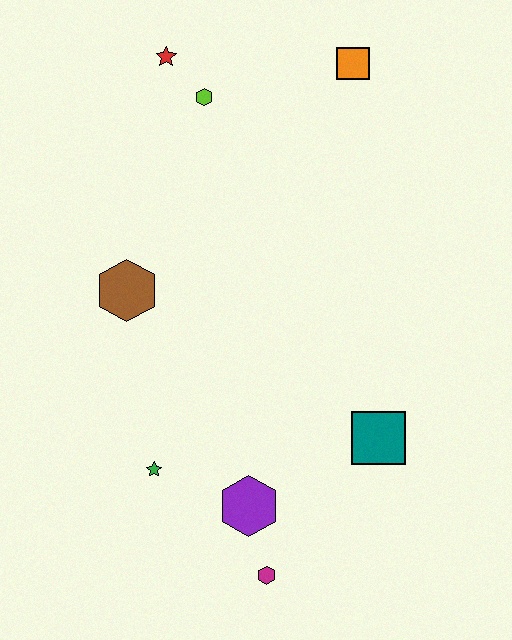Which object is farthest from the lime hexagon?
The magenta hexagon is farthest from the lime hexagon.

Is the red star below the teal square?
No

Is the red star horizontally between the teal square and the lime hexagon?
No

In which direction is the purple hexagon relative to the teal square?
The purple hexagon is to the left of the teal square.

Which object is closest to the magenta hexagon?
The purple hexagon is closest to the magenta hexagon.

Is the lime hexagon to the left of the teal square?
Yes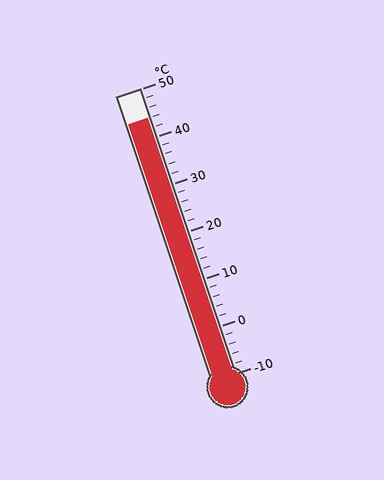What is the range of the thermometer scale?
The thermometer scale ranges from -10°C to 50°C.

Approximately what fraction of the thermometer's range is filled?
The thermometer is filled to approximately 90% of its range.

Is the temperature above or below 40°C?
The temperature is above 40°C.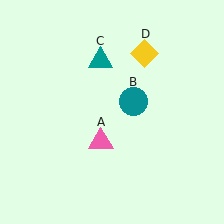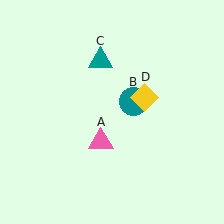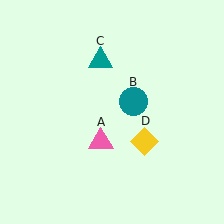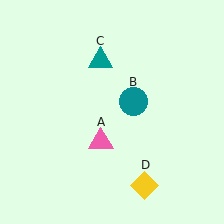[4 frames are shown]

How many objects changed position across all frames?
1 object changed position: yellow diamond (object D).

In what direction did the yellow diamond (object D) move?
The yellow diamond (object D) moved down.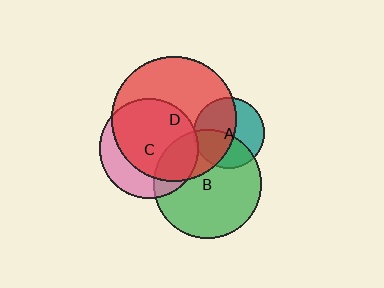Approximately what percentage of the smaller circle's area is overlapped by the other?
Approximately 70%.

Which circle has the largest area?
Circle D (red).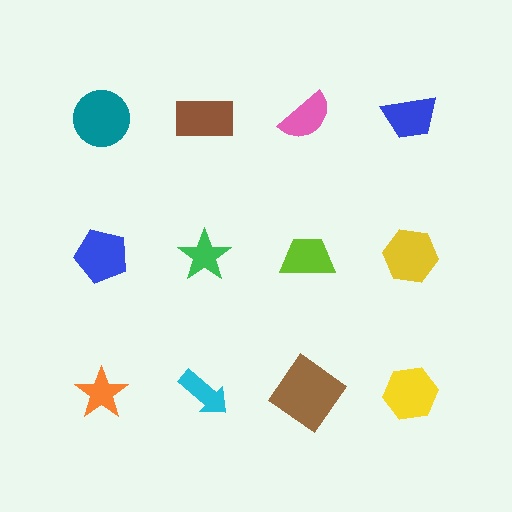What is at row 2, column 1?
A blue pentagon.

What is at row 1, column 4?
A blue trapezoid.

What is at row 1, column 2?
A brown rectangle.